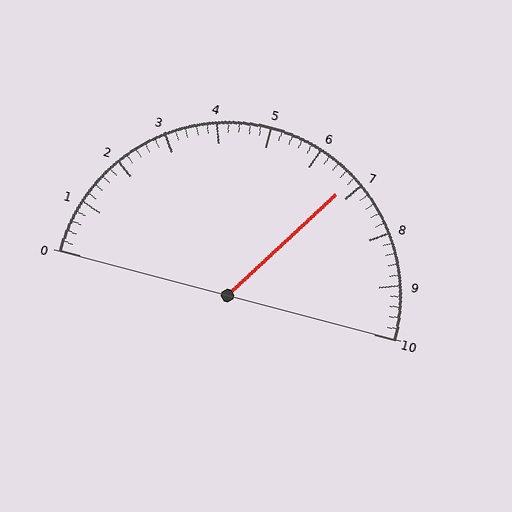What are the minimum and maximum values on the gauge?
The gauge ranges from 0 to 10.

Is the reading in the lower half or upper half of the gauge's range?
The reading is in the upper half of the range (0 to 10).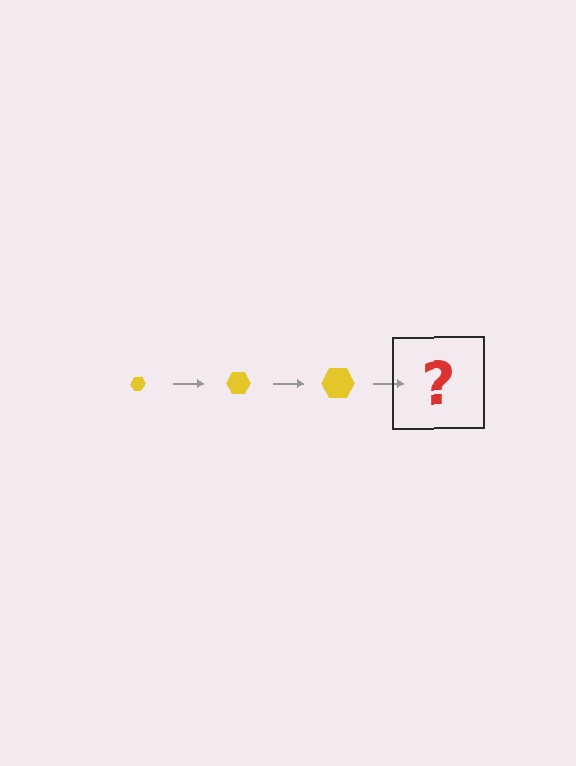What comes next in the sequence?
The next element should be a yellow hexagon, larger than the previous one.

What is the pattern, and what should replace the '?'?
The pattern is that the hexagon gets progressively larger each step. The '?' should be a yellow hexagon, larger than the previous one.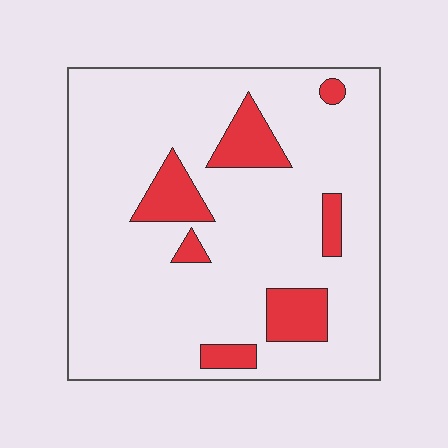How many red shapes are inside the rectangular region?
7.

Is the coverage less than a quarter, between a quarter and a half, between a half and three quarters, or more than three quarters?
Less than a quarter.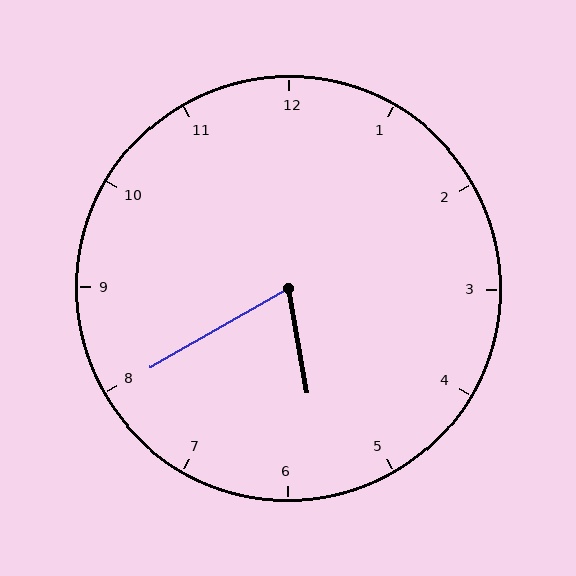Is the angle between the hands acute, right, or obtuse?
It is acute.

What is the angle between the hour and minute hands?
Approximately 70 degrees.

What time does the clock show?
5:40.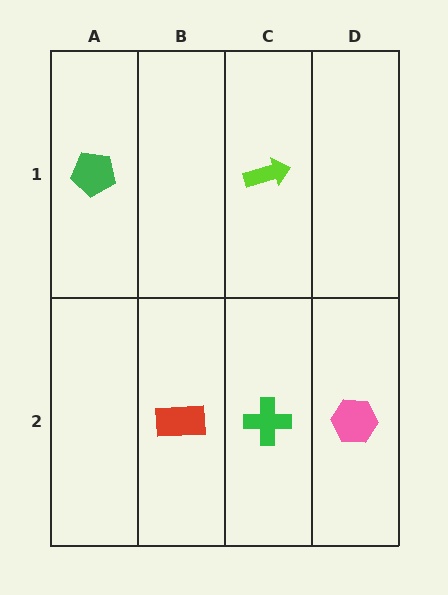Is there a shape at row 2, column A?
No, that cell is empty.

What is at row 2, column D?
A pink hexagon.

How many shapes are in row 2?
3 shapes.